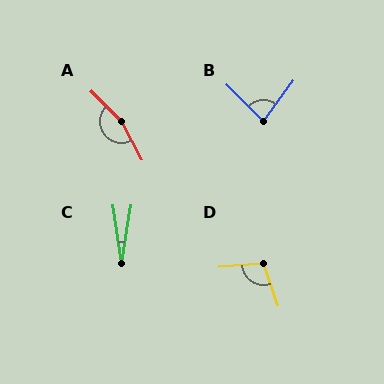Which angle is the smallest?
C, at approximately 17 degrees.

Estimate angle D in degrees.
Approximately 104 degrees.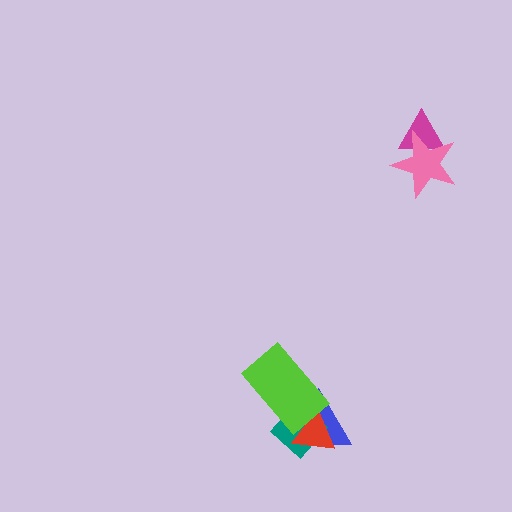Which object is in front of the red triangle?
The lime rectangle is in front of the red triangle.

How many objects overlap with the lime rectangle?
3 objects overlap with the lime rectangle.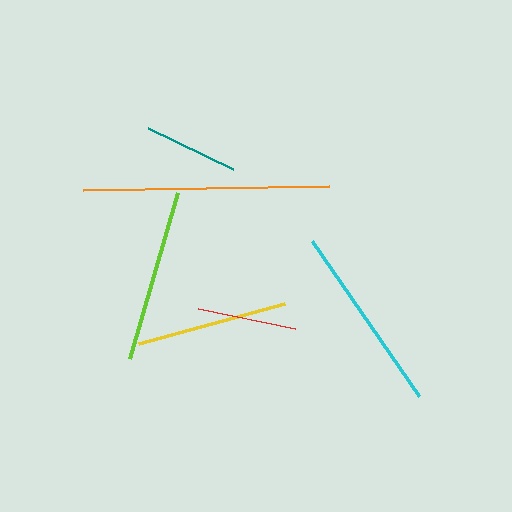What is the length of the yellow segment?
The yellow segment is approximately 151 pixels long.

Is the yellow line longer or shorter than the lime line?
The lime line is longer than the yellow line.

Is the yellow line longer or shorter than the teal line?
The yellow line is longer than the teal line.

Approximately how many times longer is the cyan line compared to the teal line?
The cyan line is approximately 2.0 times the length of the teal line.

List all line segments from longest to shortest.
From longest to shortest: orange, cyan, lime, yellow, red, teal.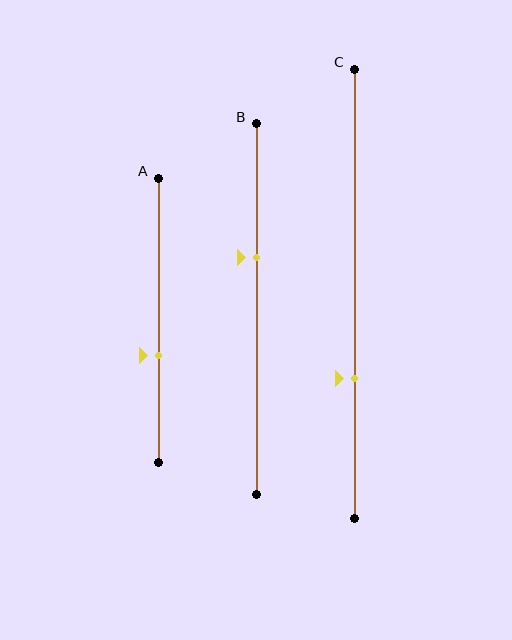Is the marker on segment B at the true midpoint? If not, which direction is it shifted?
No, the marker on segment B is shifted upward by about 14% of the segment length.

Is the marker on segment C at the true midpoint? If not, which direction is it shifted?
No, the marker on segment C is shifted downward by about 19% of the segment length.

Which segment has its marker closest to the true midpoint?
Segment A has its marker closest to the true midpoint.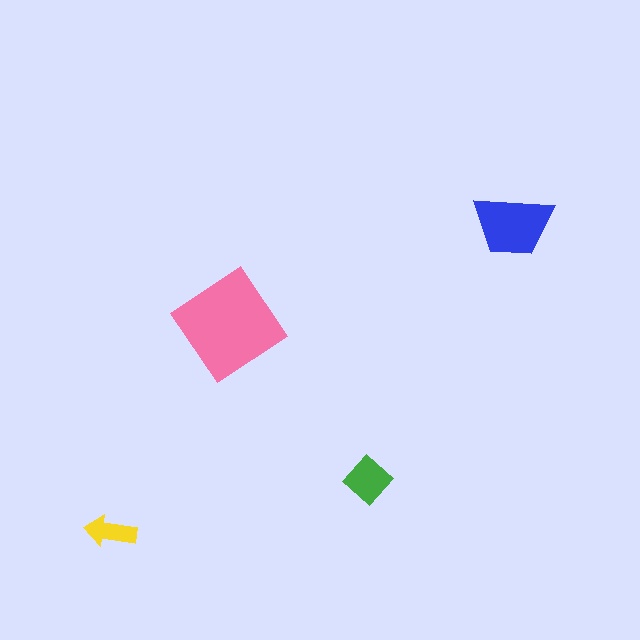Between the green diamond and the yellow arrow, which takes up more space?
The green diamond.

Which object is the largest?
The pink diamond.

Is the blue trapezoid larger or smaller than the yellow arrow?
Larger.